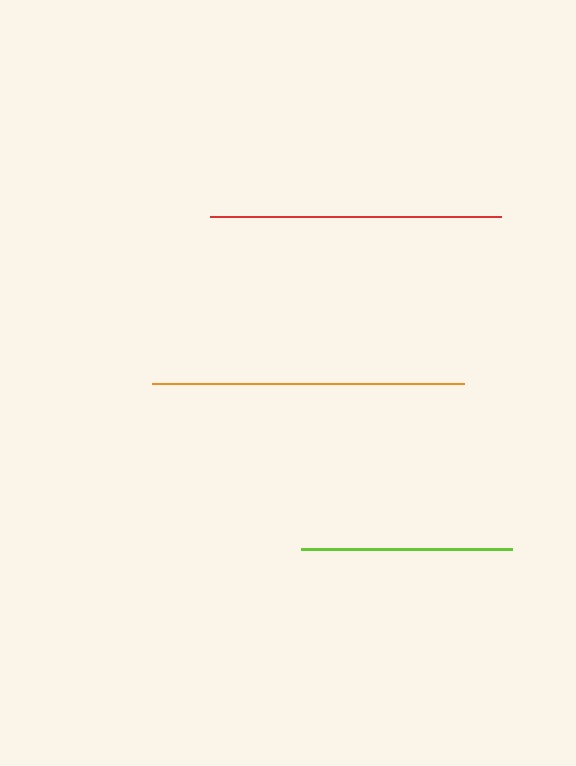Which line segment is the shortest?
The lime line is the shortest at approximately 211 pixels.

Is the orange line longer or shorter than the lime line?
The orange line is longer than the lime line.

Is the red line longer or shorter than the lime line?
The red line is longer than the lime line.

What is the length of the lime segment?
The lime segment is approximately 211 pixels long.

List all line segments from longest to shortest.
From longest to shortest: orange, red, lime.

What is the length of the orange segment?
The orange segment is approximately 312 pixels long.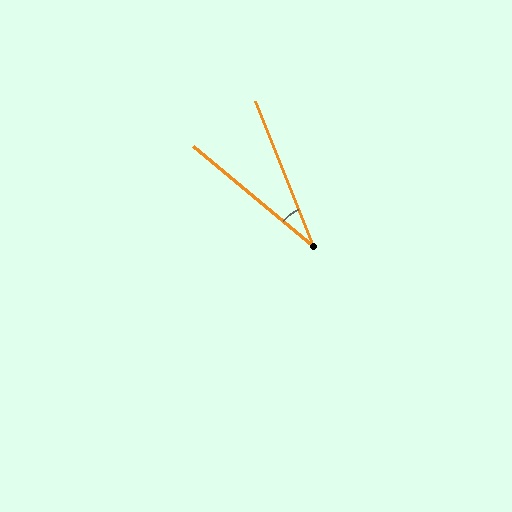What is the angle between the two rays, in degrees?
Approximately 28 degrees.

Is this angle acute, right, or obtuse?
It is acute.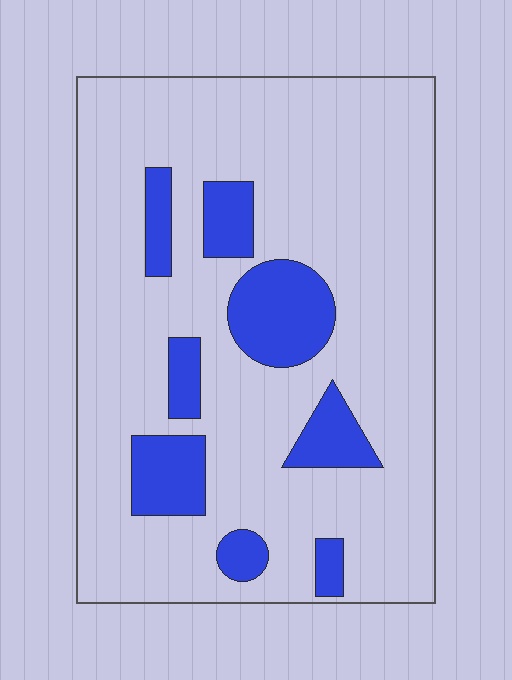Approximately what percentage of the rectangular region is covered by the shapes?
Approximately 20%.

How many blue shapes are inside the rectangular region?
8.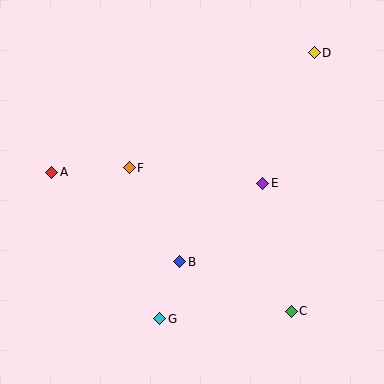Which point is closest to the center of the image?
Point F at (129, 168) is closest to the center.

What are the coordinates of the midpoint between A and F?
The midpoint between A and F is at (91, 170).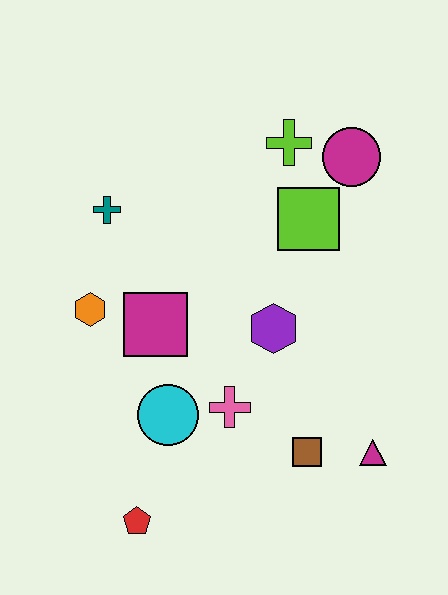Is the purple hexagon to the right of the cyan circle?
Yes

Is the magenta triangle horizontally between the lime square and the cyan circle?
No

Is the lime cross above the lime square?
Yes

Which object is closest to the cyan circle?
The pink cross is closest to the cyan circle.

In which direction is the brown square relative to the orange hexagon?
The brown square is to the right of the orange hexagon.